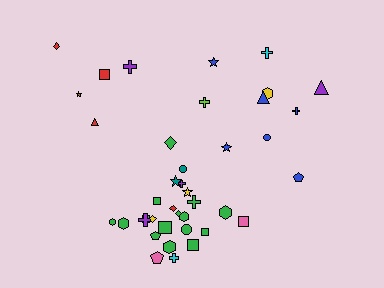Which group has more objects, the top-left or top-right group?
The top-right group.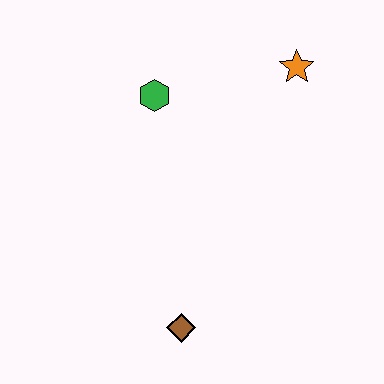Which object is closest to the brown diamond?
The green hexagon is closest to the brown diamond.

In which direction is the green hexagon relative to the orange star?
The green hexagon is to the left of the orange star.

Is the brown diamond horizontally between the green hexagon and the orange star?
Yes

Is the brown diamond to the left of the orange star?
Yes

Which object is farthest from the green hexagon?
The brown diamond is farthest from the green hexagon.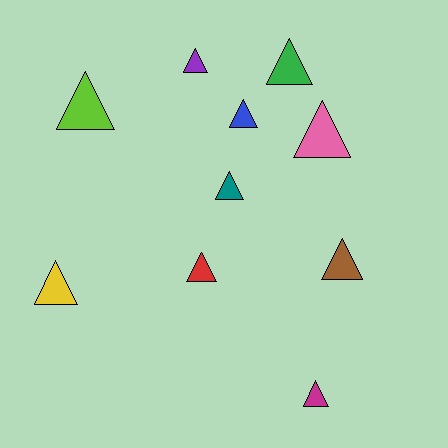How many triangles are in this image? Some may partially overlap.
There are 10 triangles.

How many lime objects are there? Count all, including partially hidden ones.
There is 1 lime object.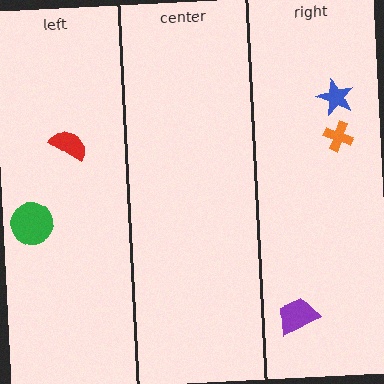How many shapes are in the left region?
2.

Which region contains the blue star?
The right region.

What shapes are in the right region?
The purple trapezoid, the orange cross, the blue star.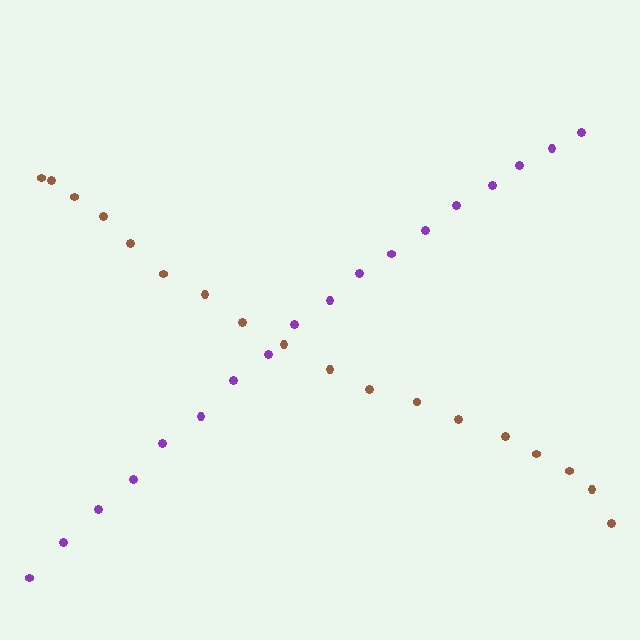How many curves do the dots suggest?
There are 2 distinct paths.